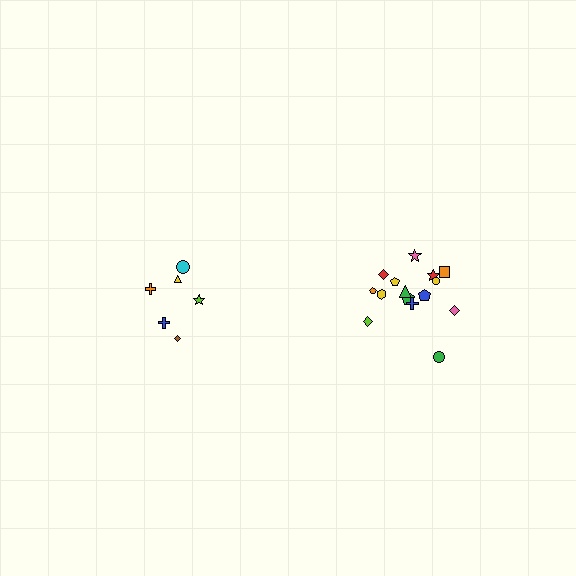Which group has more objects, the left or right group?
The right group.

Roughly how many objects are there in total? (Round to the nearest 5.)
Roughly 20 objects in total.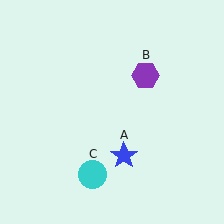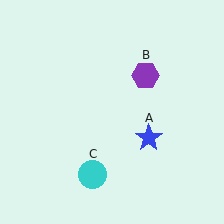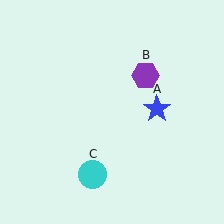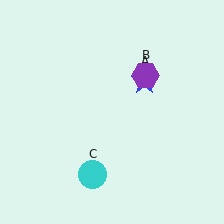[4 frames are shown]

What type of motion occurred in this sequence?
The blue star (object A) rotated counterclockwise around the center of the scene.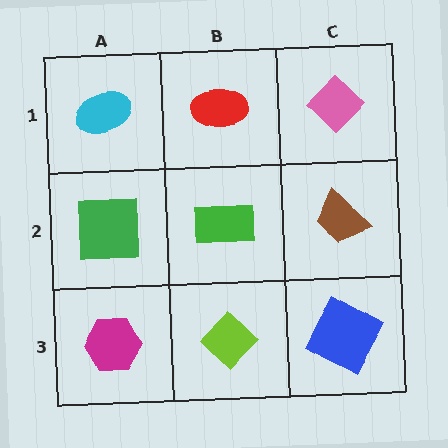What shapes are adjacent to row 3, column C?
A brown trapezoid (row 2, column C), a lime diamond (row 3, column B).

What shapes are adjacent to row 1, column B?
A green rectangle (row 2, column B), a cyan ellipse (row 1, column A), a pink diamond (row 1, column C).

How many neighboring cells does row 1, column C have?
2.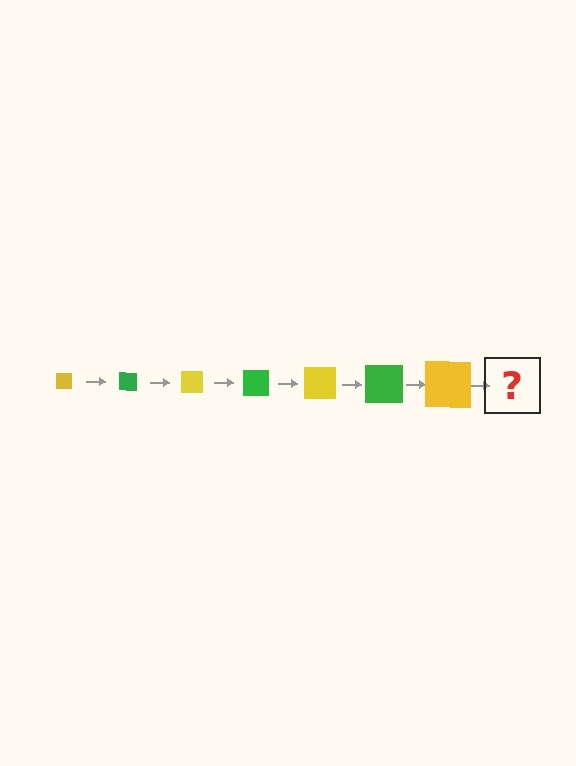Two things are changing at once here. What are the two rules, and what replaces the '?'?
The two rules are that the square grows larger each step and the color cycles through yellow and green. The '?' should be a green square, larger than the previous one.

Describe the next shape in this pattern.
It should be a green square, larger than the previous one.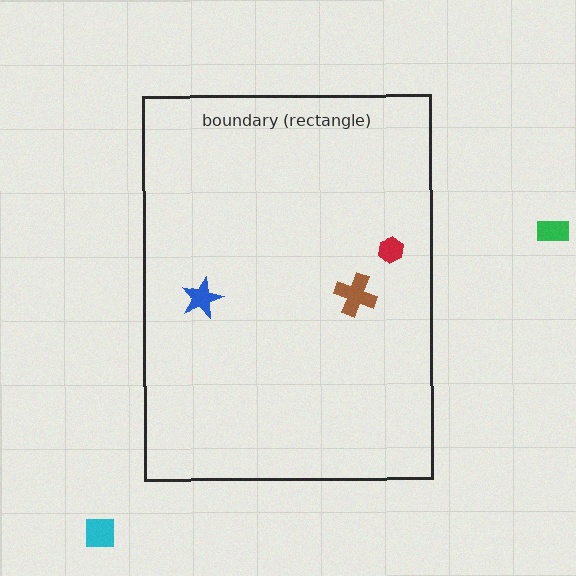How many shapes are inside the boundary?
3 inside, 2 outside.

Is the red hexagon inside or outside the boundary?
Inside.